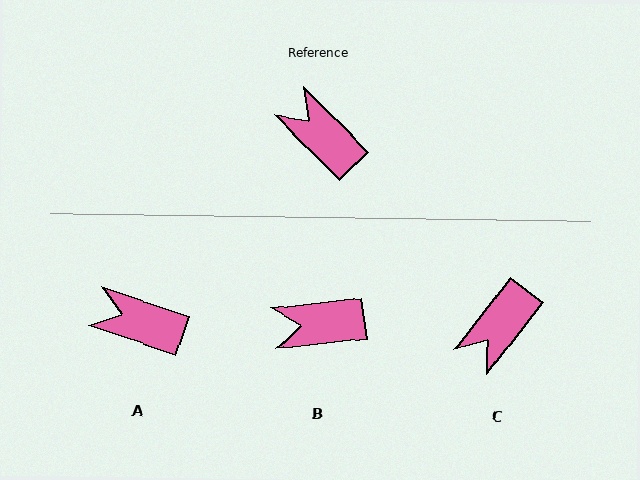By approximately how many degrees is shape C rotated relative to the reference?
Approximately 98 degrees counter-clockwise.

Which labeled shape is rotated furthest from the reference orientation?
C, about 98 degrees away.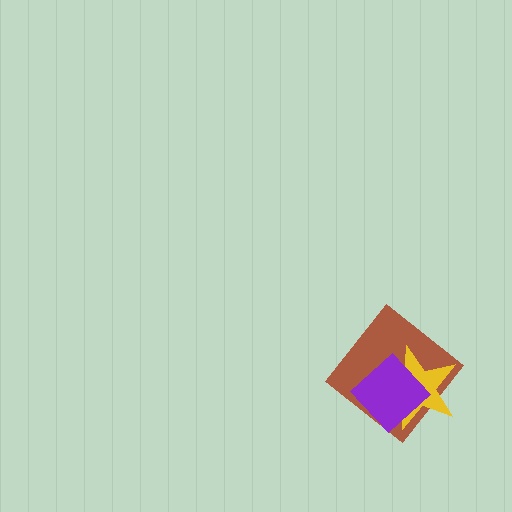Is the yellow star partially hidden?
Yes, it is partially covered by another shape.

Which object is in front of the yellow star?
The purple diamond is in front of the yellow star.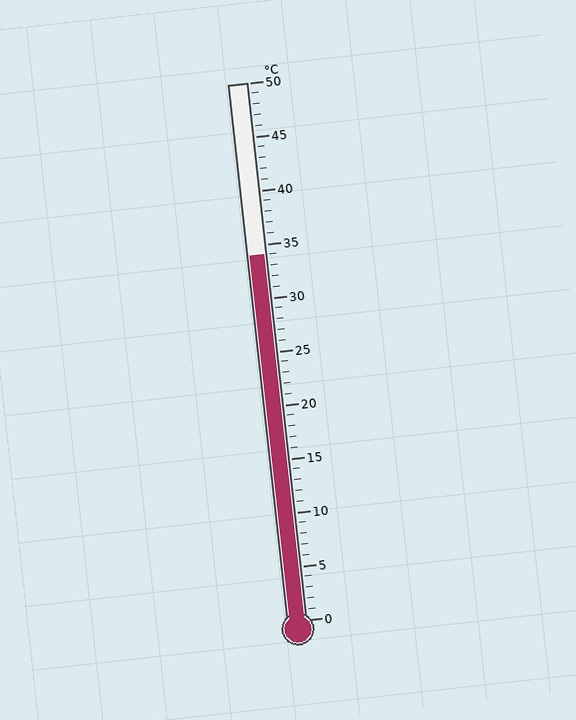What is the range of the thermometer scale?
The thermometer scale ranges from 0°C to 50°C.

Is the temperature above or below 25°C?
The temperature is above 25°C.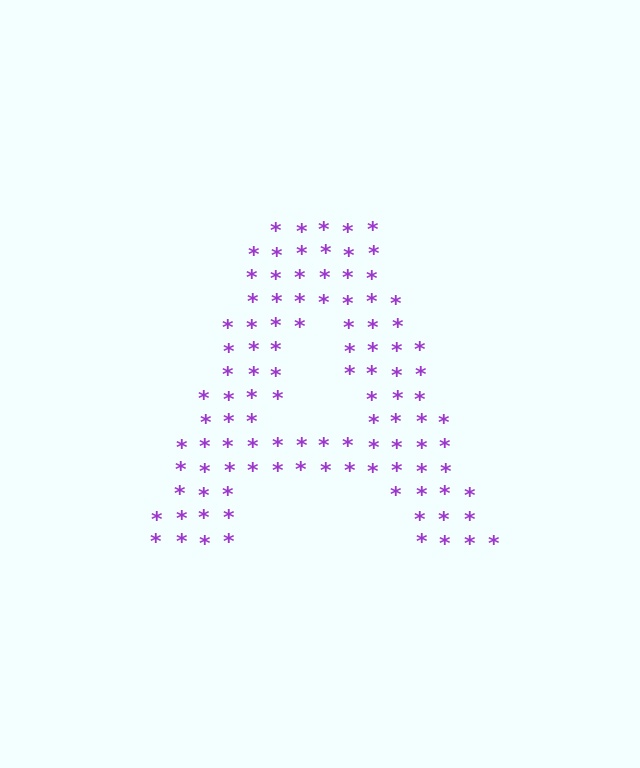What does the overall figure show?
The overall figure shows the letter A.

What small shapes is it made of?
It is made of small asterisks.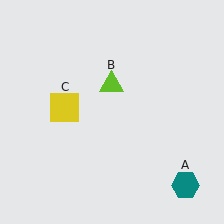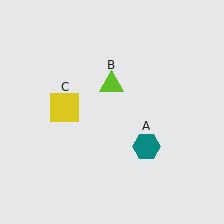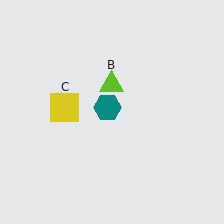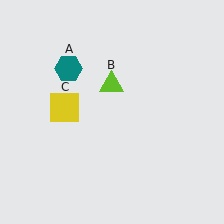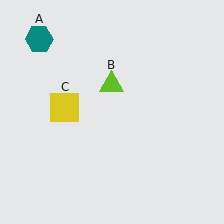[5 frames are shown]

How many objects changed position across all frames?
1 object changed position: teal hexagon (object A).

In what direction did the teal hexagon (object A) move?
The teal hexagon (object A) moved up and to the left.